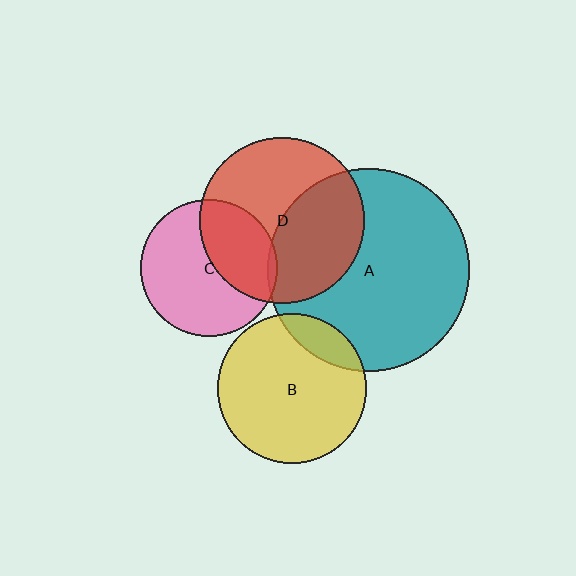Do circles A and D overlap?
Yes.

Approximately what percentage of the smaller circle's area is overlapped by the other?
Approximately 40%.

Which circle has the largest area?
Circle A (teal).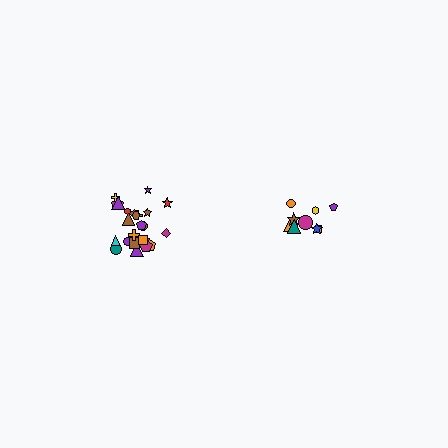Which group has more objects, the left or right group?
The left group.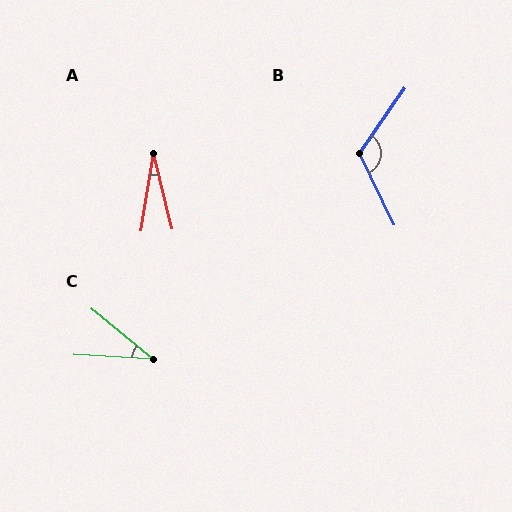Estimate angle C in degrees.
Approximately 36 degrees.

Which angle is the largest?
B, at approximately 119 degrees.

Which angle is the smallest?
A, at approximately 23 degrees.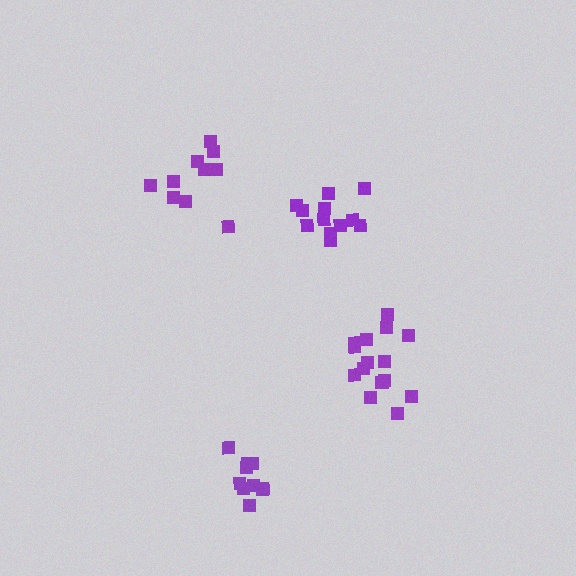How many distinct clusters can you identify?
There are 4 distinct clusters.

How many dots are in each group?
Group 1: 11 dots, Group 2: 15 dots, Group 3: 10 dots, Group 4: 12 dots (48 total).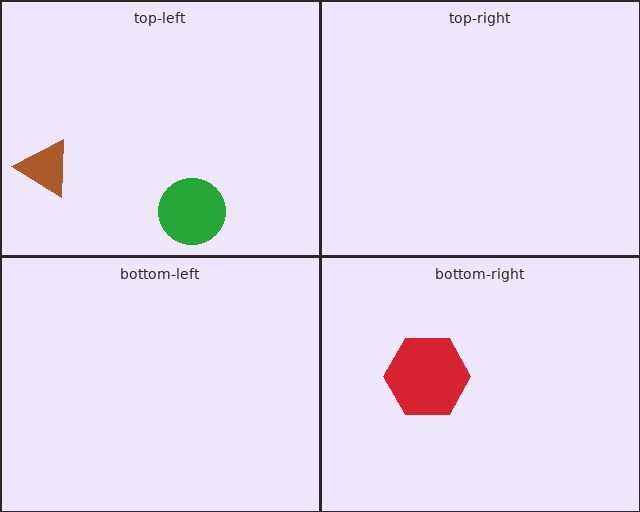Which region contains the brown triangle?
The top-left region.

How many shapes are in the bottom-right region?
1.